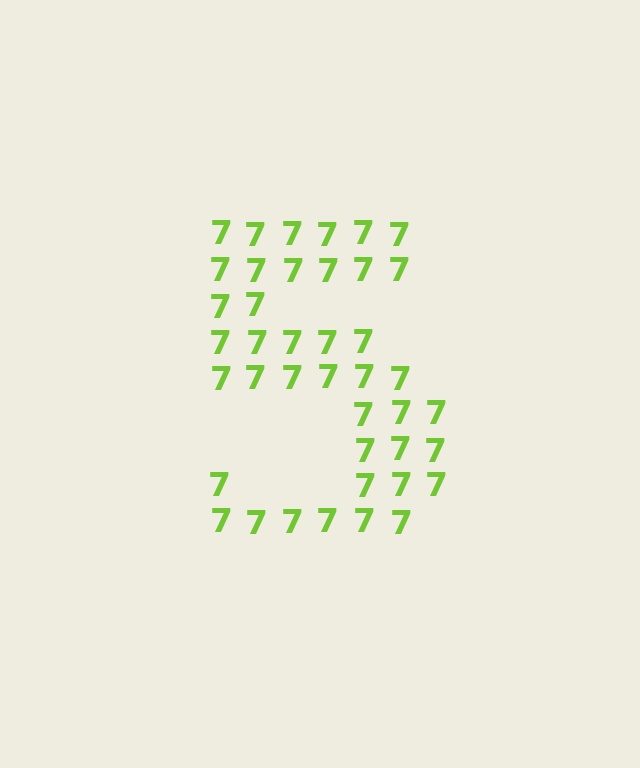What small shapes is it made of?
It is made of small digit 7's.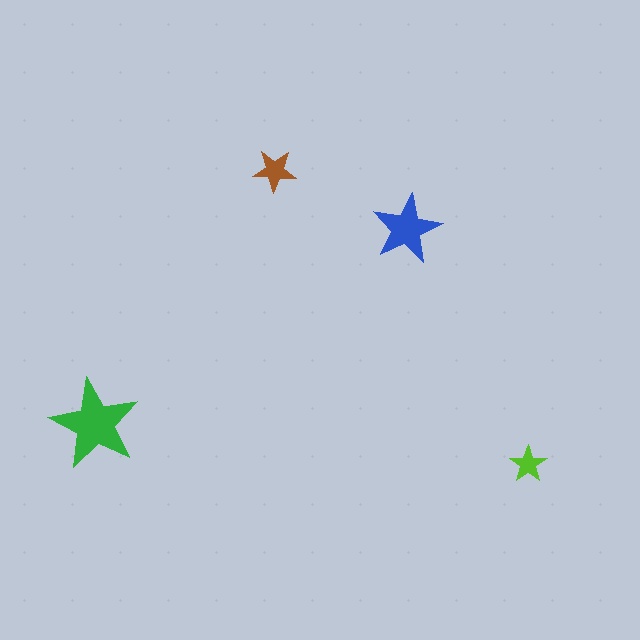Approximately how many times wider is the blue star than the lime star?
About 2 times wider.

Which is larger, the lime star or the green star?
The green one.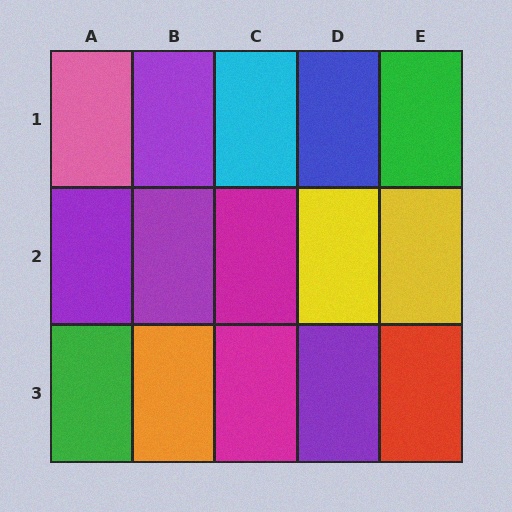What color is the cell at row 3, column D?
Purple.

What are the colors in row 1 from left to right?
Pink, purple, cyan, blue, green.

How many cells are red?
1 cell is red.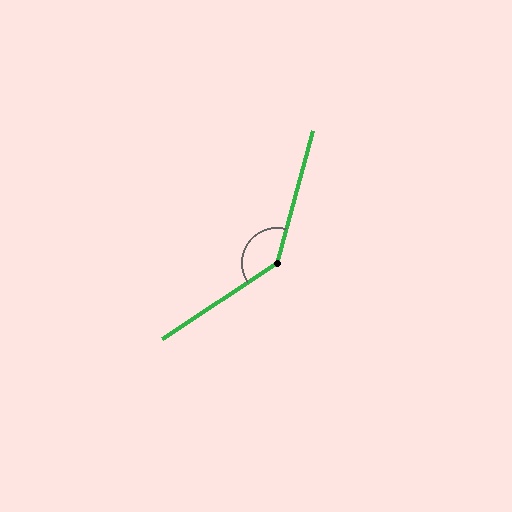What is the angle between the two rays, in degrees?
Approximately 139 degrees.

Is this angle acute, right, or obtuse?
It is obtuse.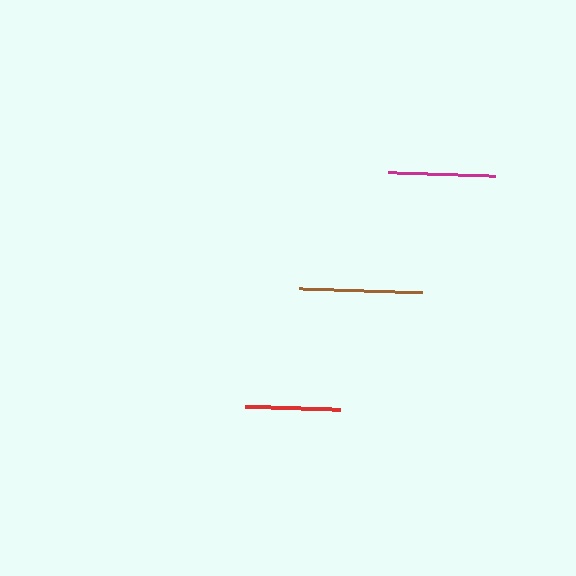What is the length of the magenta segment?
The magenta segment is approximately 107 pixels long.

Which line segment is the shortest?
The red line is the shortest at approximately 95 pixels.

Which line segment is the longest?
The brown line is the longest at approximately 123 pixels.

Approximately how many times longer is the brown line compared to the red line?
The brown line is approximately 1.3 times the length of the red line.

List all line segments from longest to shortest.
From longest to shortest: brown, magenta, red.